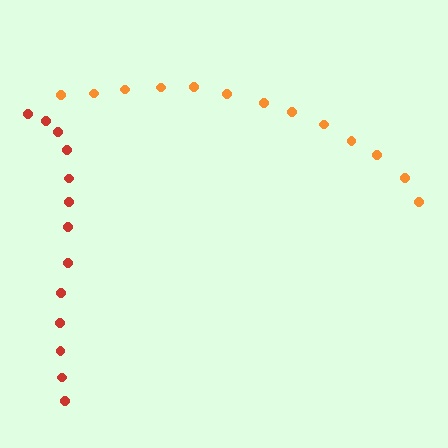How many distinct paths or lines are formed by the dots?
There are 2 distinct paths.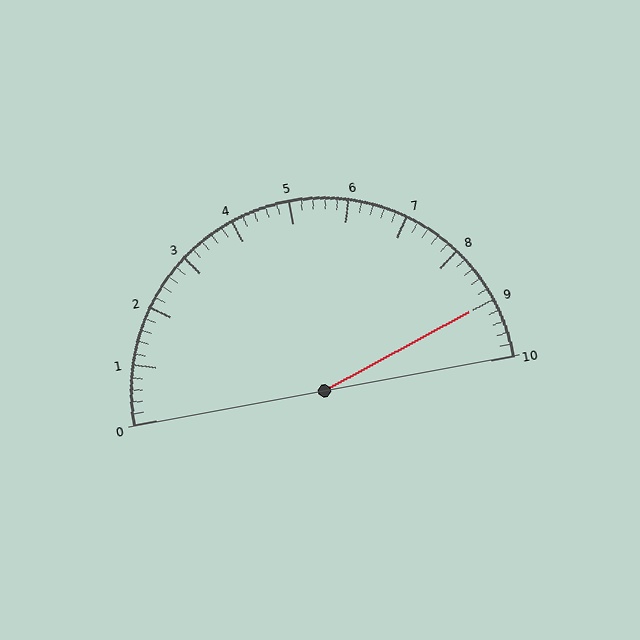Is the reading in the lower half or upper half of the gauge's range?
The reading is in the upper half of the range (0 to 10).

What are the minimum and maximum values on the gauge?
The gauge ranges from 0 to 10.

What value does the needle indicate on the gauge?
The needle indicates approximately 9.0.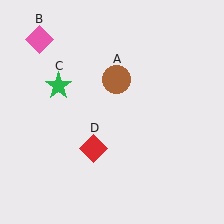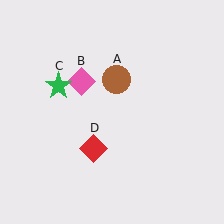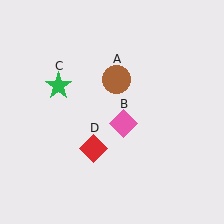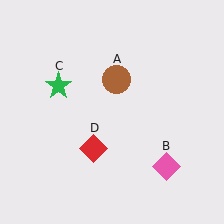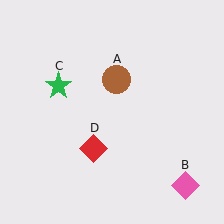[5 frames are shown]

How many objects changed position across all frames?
1 object changed position: pink diamond (object B).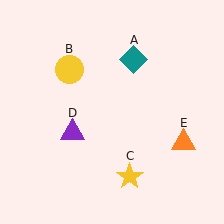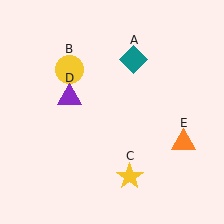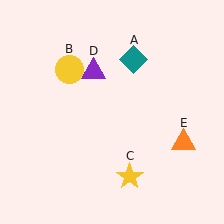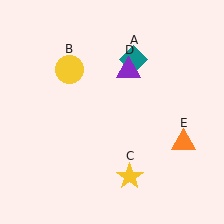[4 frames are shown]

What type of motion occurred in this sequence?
The purple triangle (object D) rotated clockwise around the center of the scene.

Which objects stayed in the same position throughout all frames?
Teal diamond (object A) and yellow circle (object B) and yellow star (object C) and orange triangle (object E) remained stationary.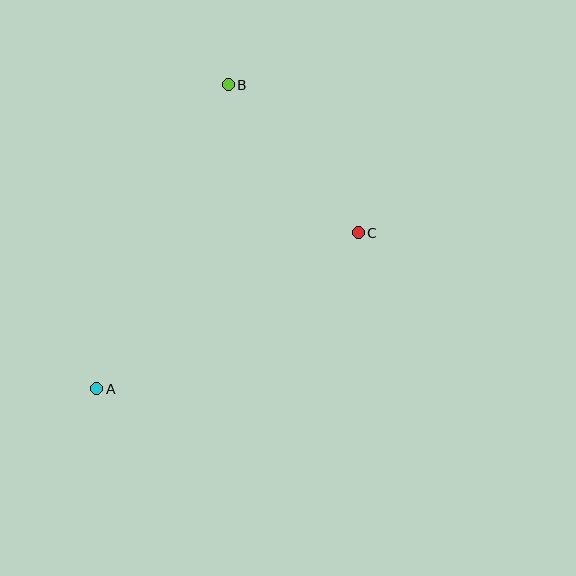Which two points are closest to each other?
Points B and C are closest to each other.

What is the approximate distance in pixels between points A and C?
The distance between A and C is approximately 305 pixels.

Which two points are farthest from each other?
Points A and B are farthest from each other.